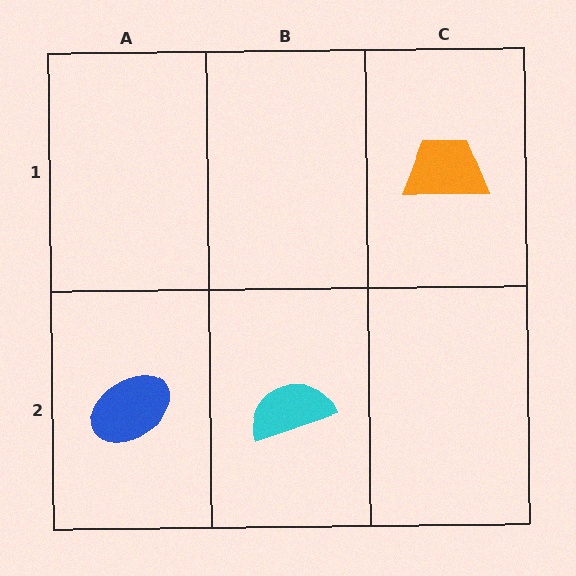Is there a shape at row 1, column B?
No, that cell is empty.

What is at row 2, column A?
A blue ellipse.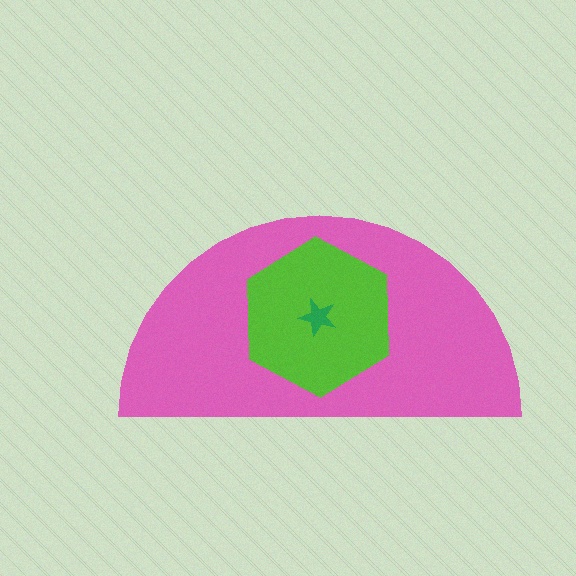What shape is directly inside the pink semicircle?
The lime hexagon.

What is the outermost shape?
The pink semicircle.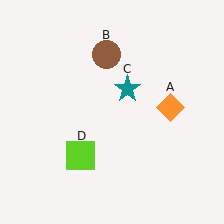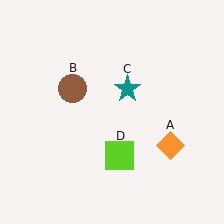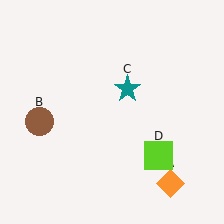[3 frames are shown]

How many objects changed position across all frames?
3 objects changed position: orange diamond (object A), brown circle (object B), lime square (object D).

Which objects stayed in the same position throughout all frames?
Teal star (object C) remained stationary.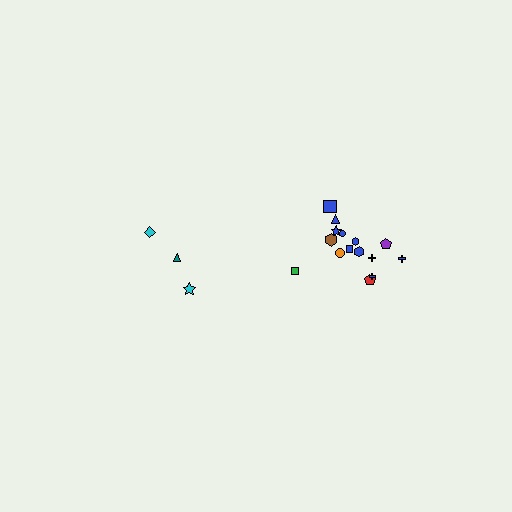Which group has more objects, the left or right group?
The right group.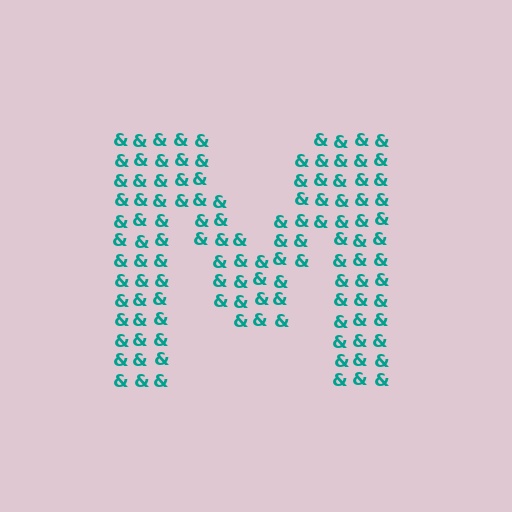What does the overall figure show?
The overall figure shows the letter M.